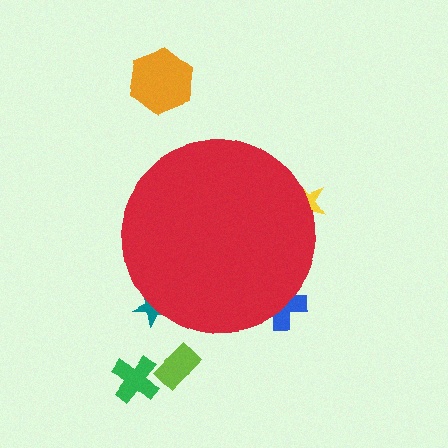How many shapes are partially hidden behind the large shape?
3 shapes are partially hidden.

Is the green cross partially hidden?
No, the green cross is fully visible.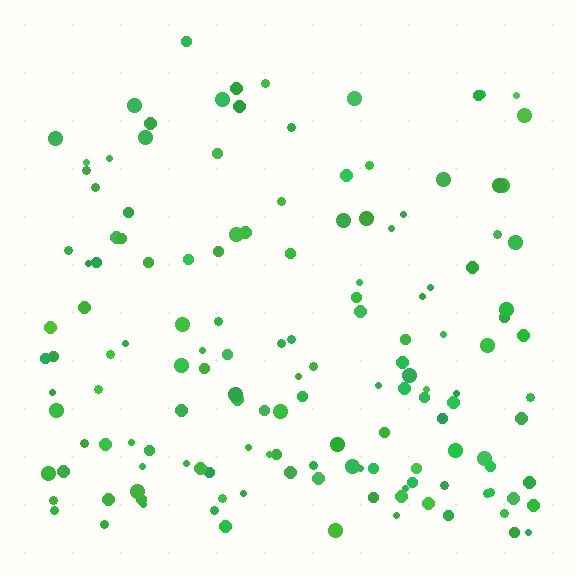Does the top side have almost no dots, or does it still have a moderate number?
Still a moderate number, just noticeably fewer than the bottom.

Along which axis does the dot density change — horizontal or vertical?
Vertical.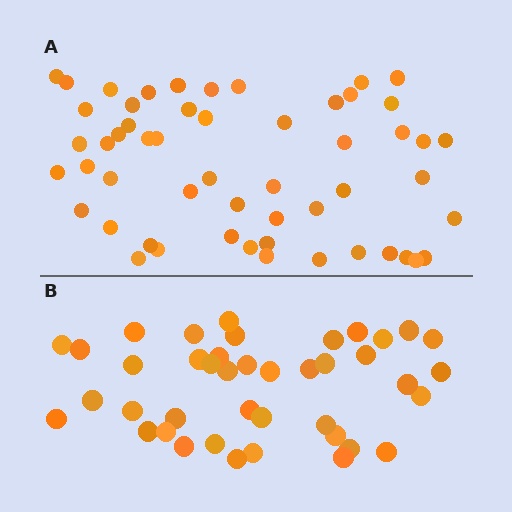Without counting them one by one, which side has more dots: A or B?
Region A (the top region) has more dots.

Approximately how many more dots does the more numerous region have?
Region A has approximately 15 more dots than region B.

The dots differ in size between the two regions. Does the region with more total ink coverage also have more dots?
No. Region B has more total ink coverage because its dots are larger, but region A actually contains more individual dots. Total area can be misleading — the number of items is what matters here.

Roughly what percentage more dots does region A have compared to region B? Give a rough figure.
About 30% more.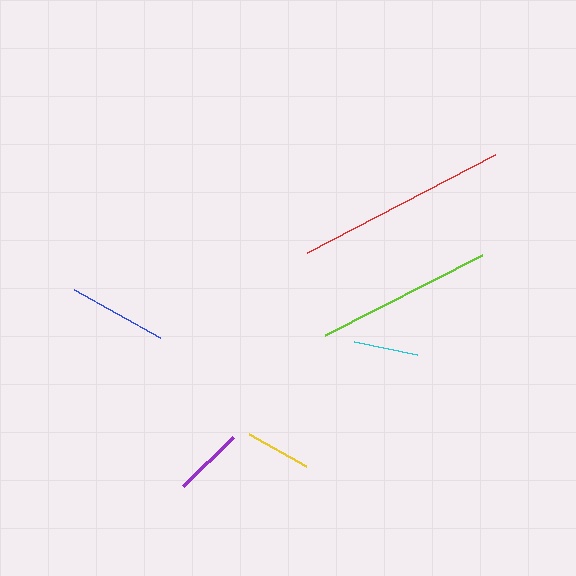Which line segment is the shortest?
The cyan line is the shortest at approximately 64 pixels.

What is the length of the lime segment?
The lime segment is approximately 177 pixels long.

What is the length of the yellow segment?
The yellow segment is approximately 65 pixels long.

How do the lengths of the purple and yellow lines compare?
The purple and yellow lines are approximately the same length.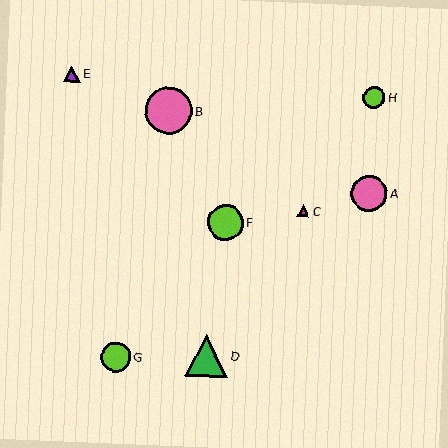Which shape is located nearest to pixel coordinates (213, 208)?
The lime circle (labeled F) at (226, 223) is nearest to that location.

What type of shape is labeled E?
Shape E is a purple triangle.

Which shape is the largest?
The pink circle (labeled B) is the largest.